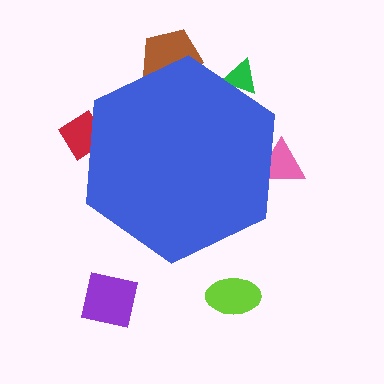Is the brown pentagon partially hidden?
Yes, the brown pentagon is partially hidden behind the blue hexagon.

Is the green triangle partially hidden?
Yes, the green triangle is partially hidden behind the blue hexagon.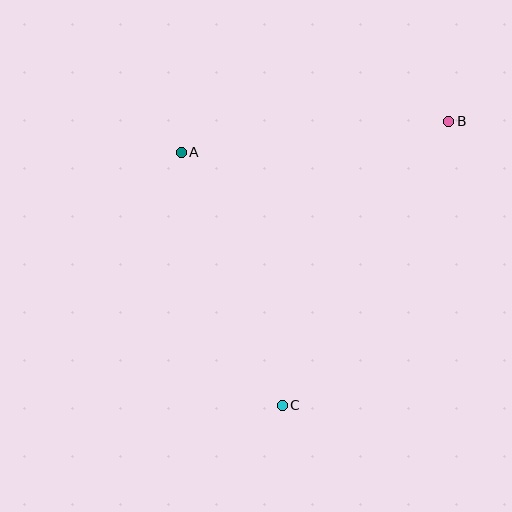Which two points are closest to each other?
Points A and B are closest to each other.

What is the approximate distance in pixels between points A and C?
The distance between A and C is approximately 273 pixels.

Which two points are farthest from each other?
Points B and C are farthest from each other.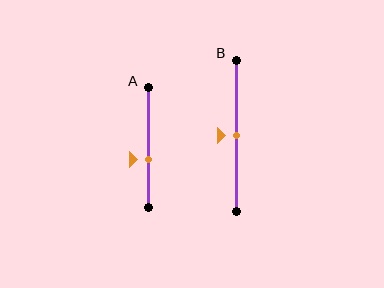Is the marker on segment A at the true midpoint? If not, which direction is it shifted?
No, the marker on segment A is shifted downward by about 9% of the segment length.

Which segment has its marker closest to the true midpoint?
Segment B has its marker closest to the true midpoint.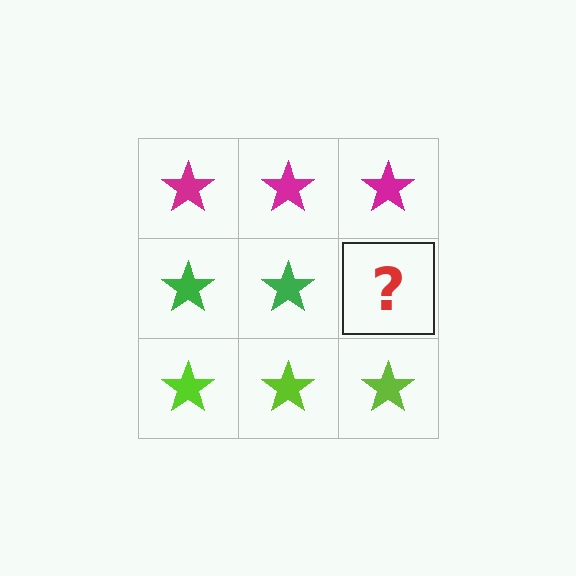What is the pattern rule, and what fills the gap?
The rule is that each row has a consistent color. The gap should be filled with a green star.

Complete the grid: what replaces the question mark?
The question mark should be replaced with a green star.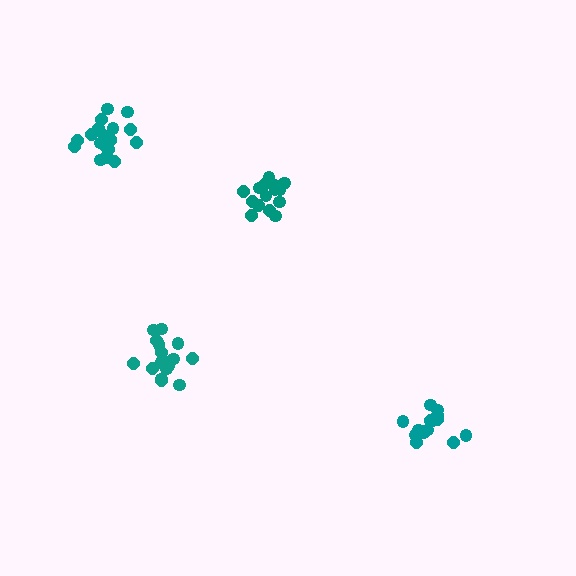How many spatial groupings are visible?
There are 4 spatial groupings.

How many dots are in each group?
Group 1: 16 dots, Group 2: 18 dots, Group 3: 21 dots, Group 4: 15 dots (70 total).